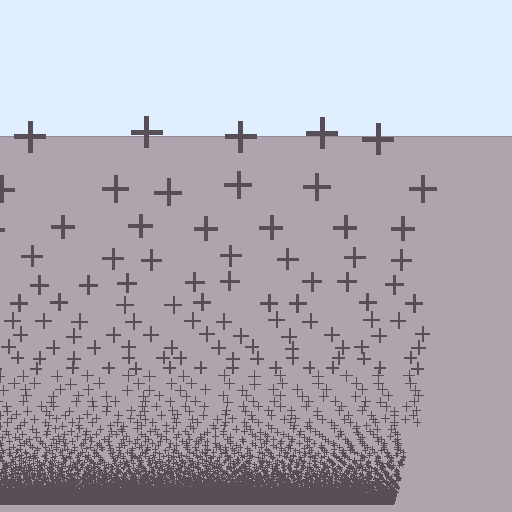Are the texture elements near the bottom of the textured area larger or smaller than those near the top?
Smaller. The gradient is inverted — elements near the bottom are smaller and denser.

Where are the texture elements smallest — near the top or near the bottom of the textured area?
Near the bottom.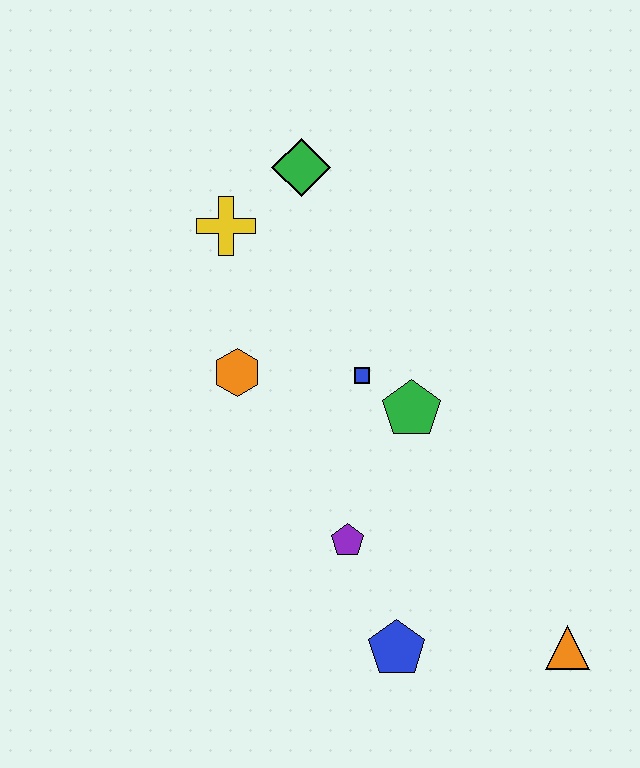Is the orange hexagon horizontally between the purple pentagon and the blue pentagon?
No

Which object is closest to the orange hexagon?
The blue square is closest to the orange hexagon.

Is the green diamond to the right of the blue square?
No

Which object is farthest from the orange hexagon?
The orange triangle is farthest from the orange hexagon.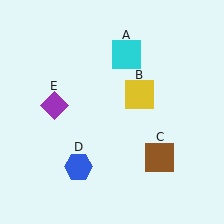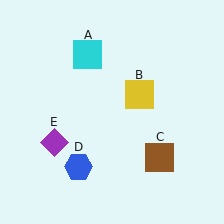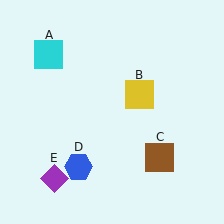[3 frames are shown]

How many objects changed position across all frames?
2 objects changed position: cyan square (object A), purple diamond (object E).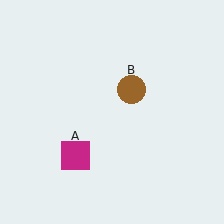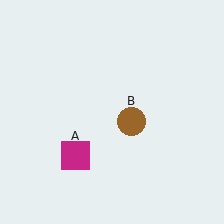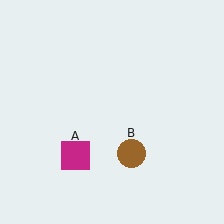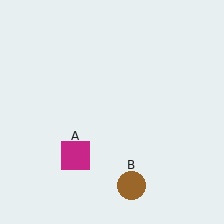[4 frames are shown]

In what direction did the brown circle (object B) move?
The brown circle (object B) moved down.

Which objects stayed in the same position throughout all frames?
Magenta square (object A) remained stationary.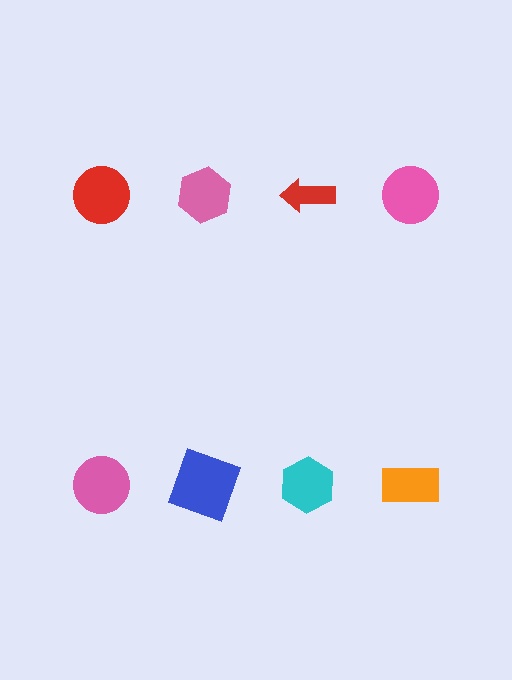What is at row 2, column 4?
An orange rectangle.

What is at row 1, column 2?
A pink hexagon.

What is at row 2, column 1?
A pink circle.